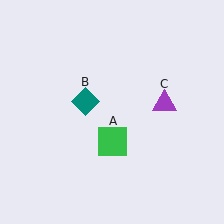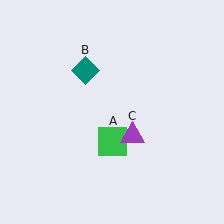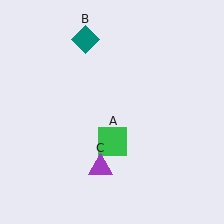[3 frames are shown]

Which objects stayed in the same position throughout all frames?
Green square (object A) remained stationary.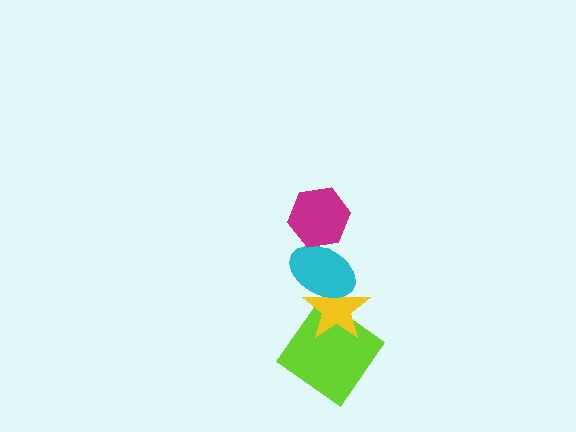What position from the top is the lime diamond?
The lime diamond is 4th from the top.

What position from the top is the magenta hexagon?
The magenta hexagon is 1st from the top.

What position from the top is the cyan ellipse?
The cyan ellipse is 2nd from the top.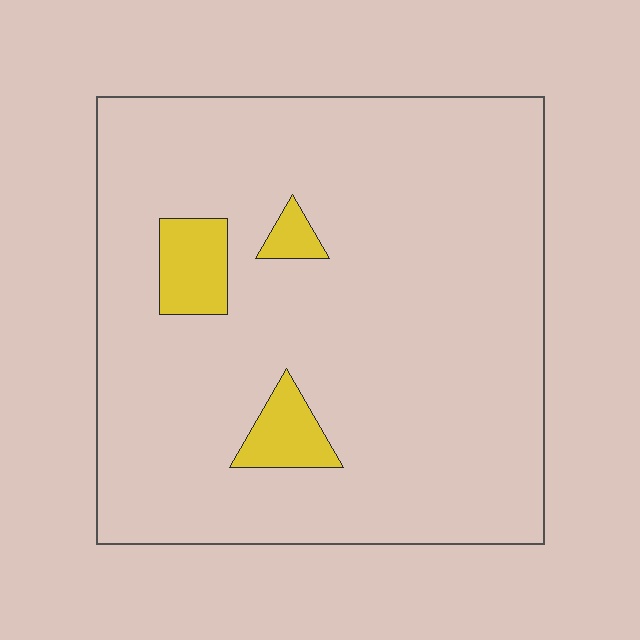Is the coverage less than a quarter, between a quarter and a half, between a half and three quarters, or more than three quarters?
Less than a quarter.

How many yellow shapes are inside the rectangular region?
3.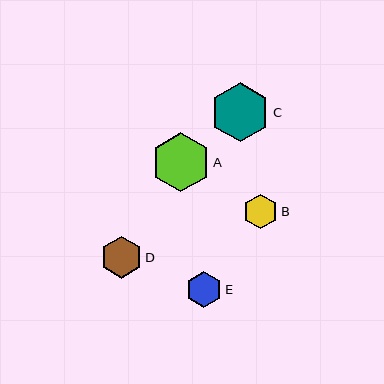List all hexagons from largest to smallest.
From largest to smallest: C, A, D, E, B.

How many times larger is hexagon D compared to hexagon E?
Hexagon D is approximately 1.2 times the size of hexagon E.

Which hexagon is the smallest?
Hexagon B is the smallest with a size of approximately 35 pixels.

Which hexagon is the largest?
Hexagon C is the largest with a size of approximately 59 pixels.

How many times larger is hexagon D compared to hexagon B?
Hexagon D is approximately 1.2 times the size of hexagon B.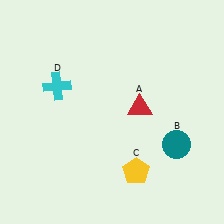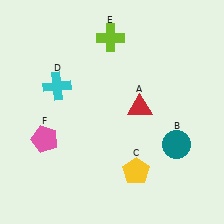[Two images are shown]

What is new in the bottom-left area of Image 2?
A pink pentagon (F) was added in the bottom-left area of Image 2.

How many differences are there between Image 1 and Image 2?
There are 2 differences between the two images.